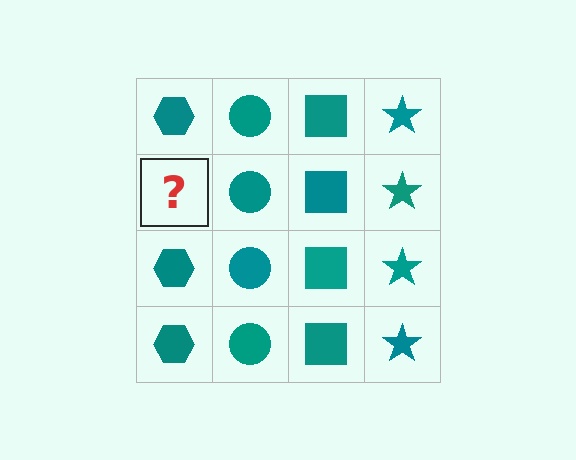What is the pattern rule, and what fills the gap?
The rule is that each column has a consistent shape. The gap should be filled with a teal hexagon.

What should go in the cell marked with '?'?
The missing cell should contain a teal hexagon.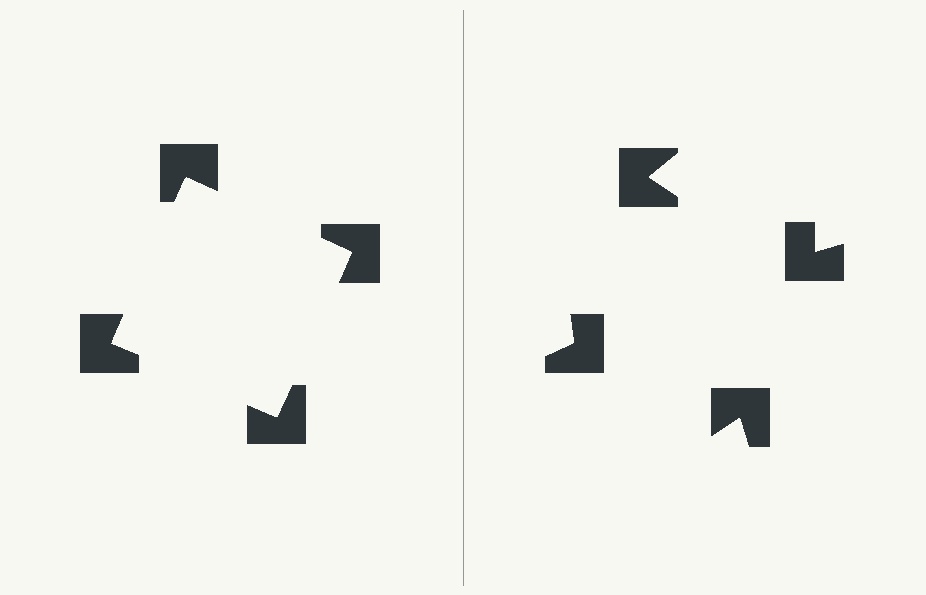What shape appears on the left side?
An illusory square.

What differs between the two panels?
The notched squares are positioned identically on both sides; only the wedge orientations differ. On the left they align to a square; on the right they are misaligned.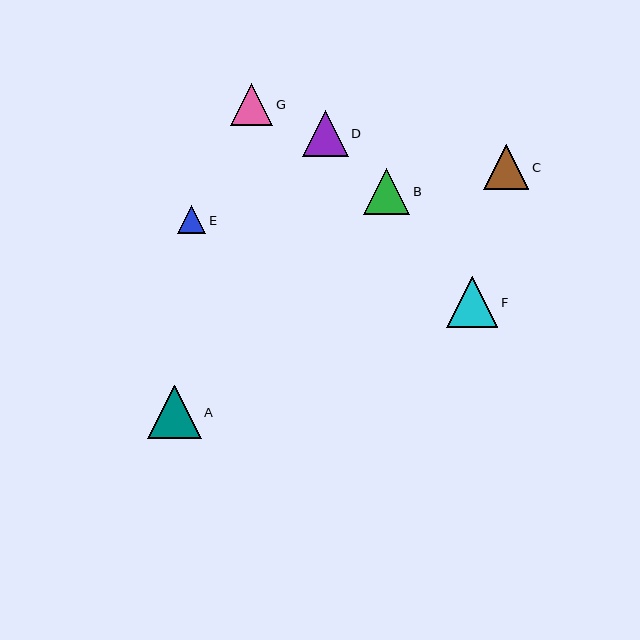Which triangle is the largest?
Triangle A is the largest with a size of approximately 53 pixels.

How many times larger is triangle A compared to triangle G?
Triangle A is approximately 1.3 times the size of triangle G.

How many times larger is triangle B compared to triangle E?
Triangle B is approximately 1.7 times the size of triangle E.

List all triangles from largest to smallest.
From largest to smallest: A, F, B, D, C, G, E.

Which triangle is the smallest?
Triangle E is the smallest with a size of approximately 28 pixels.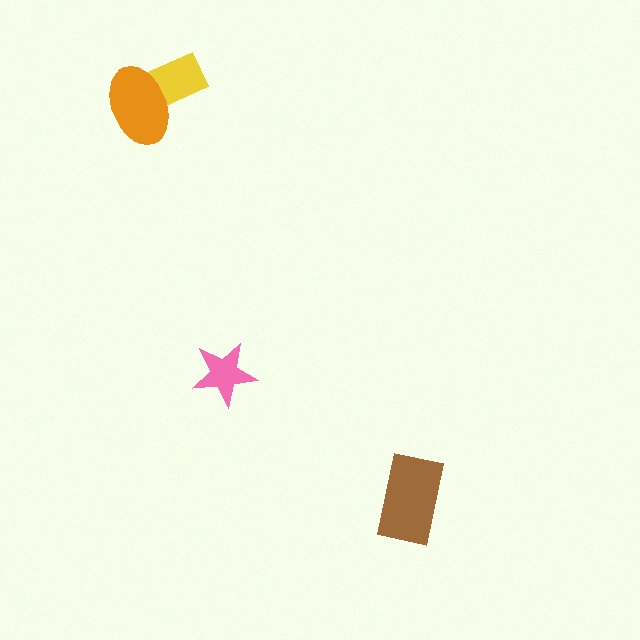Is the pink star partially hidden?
No, no other shape covers it.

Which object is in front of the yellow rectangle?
The orange ellipse is in front of the yellow rectangle.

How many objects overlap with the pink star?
0 objects overlap with the pink star.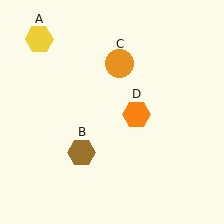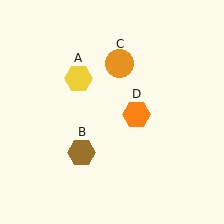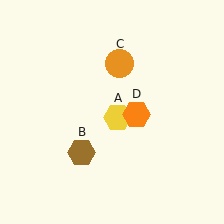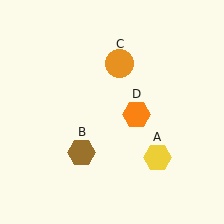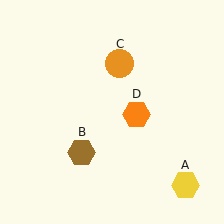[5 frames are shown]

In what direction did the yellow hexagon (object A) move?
The yellow hexagon (object A) moved down and to the right.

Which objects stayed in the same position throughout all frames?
Brown hexagon (object B) and orange circle (object C) and orange hexagon (object D) remained stationary.